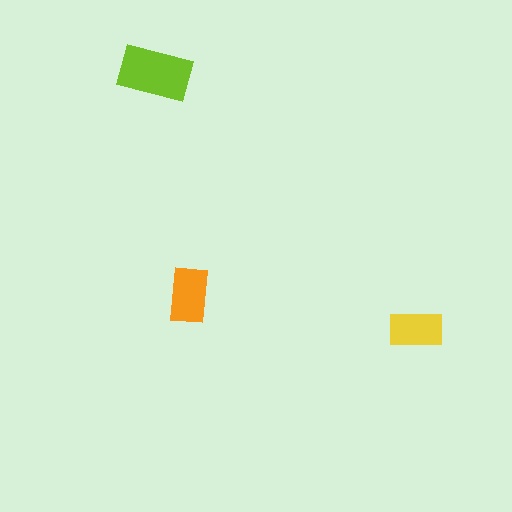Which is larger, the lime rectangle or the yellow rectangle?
The lime one.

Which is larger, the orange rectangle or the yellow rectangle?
The orange one.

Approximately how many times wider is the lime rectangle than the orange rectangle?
About 1.5 times wider.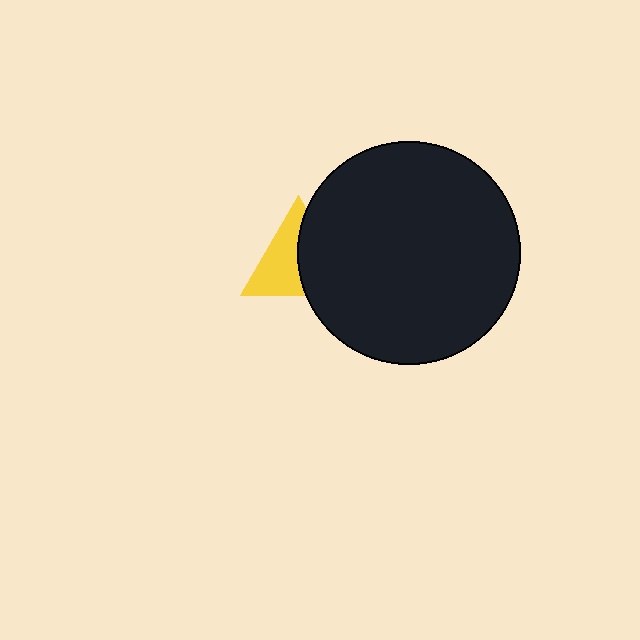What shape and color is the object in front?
The object in front is a black circle.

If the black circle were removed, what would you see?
You would see the complete yellow triangle.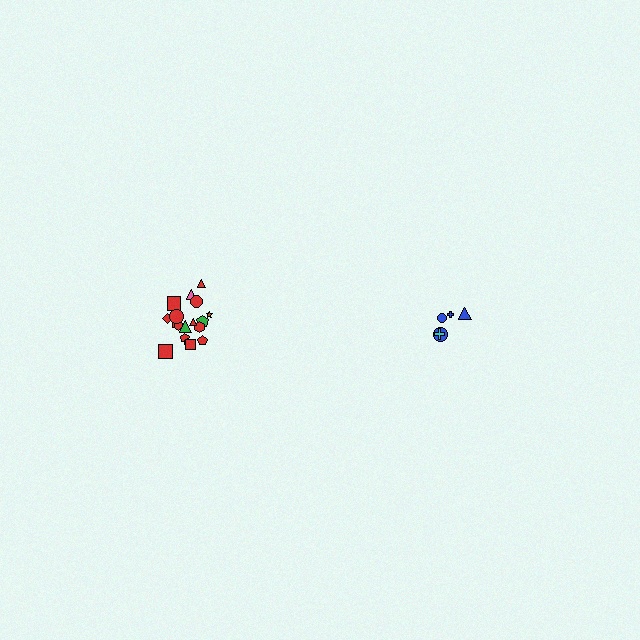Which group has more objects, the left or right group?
The left group.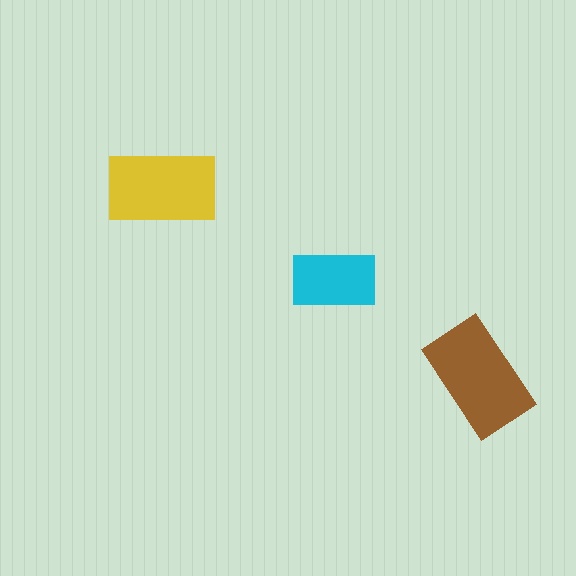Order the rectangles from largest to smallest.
the brown one, the yellow one, the cyan one.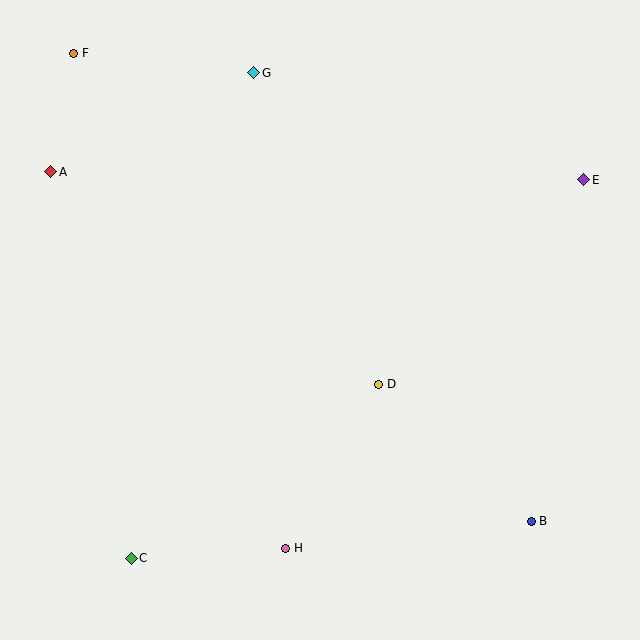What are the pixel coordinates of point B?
Point B is at (531, 521).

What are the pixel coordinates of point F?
Point F is at (74, 53).